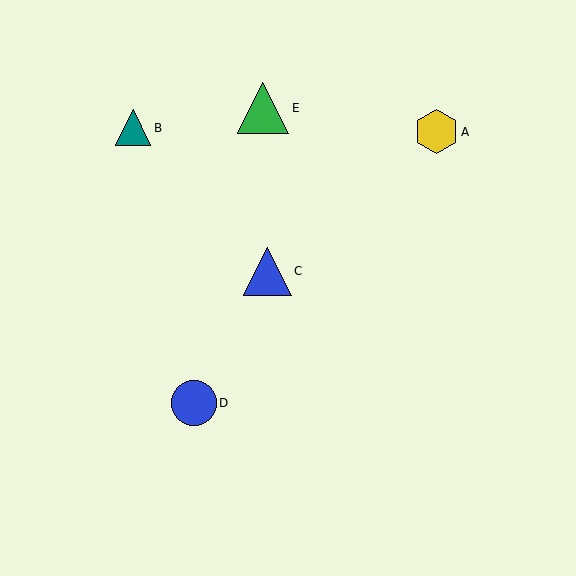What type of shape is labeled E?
Shape E is a green triangle.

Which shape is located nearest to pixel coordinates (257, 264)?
The blue triangle (labeled C) at (267, 271) is nearest to that location.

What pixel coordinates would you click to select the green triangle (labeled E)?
Click at (263, 108) to select the green triangle E.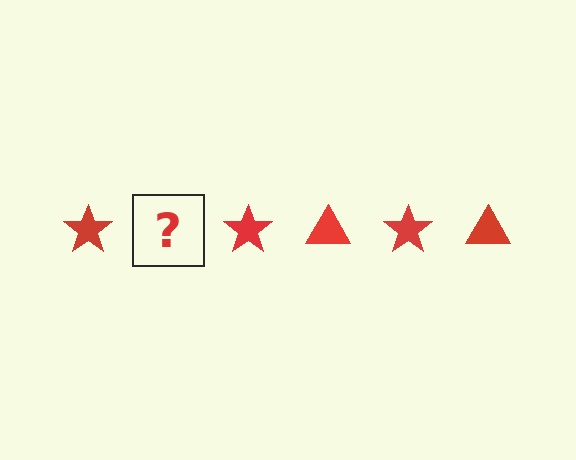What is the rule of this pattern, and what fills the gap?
The rule is that the pattern cycles through star, triangle shapes in red. The gap should be filled with a red triangle.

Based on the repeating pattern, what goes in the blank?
The blank should be a red triangle.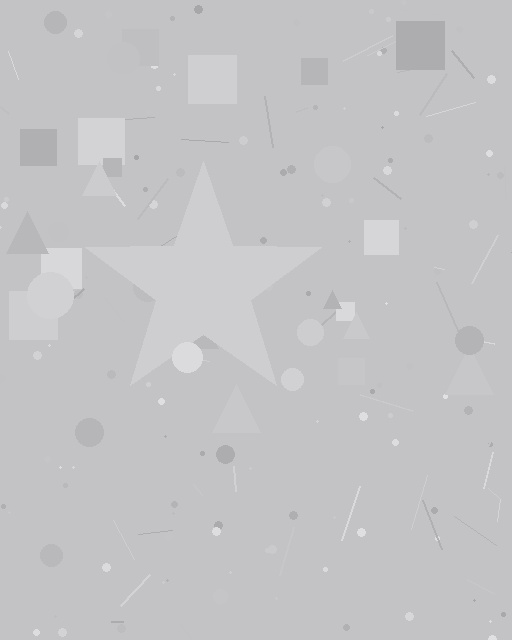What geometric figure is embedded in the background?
A star is embedded in the background.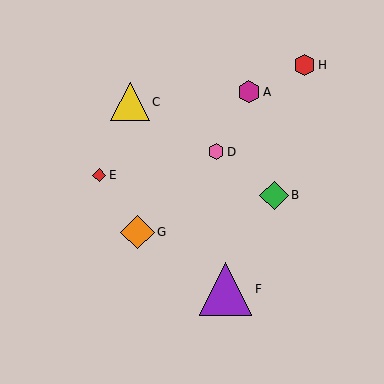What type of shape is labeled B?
Shape B is a green diamond.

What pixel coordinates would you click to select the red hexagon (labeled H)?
Click at (304, 65) to select the red hexagon H.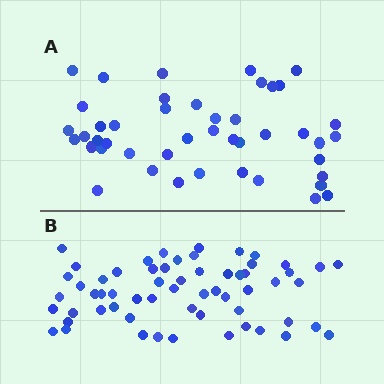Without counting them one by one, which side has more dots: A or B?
Region B (the bottom region) has more dots.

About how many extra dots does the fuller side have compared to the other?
Region B has approximately 15 more dots than region A.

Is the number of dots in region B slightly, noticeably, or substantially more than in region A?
Region B has noticeably more, but not dramatically so. The ratio is roughly 1.3 to 1.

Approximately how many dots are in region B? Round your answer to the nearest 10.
About 60 dots.